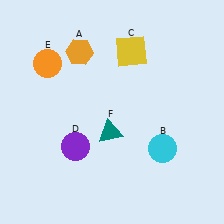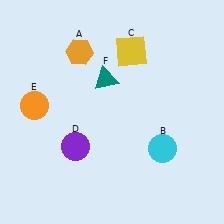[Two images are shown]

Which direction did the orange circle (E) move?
The orange circle (E) moved down.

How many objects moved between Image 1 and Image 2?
2 objects moved between the two images.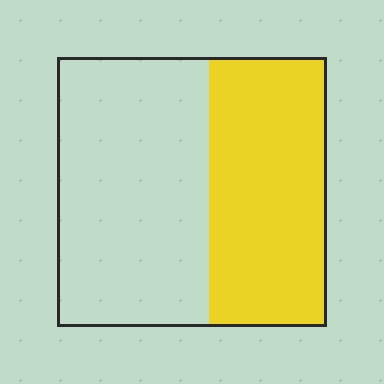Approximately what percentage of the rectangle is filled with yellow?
Approximately 45%.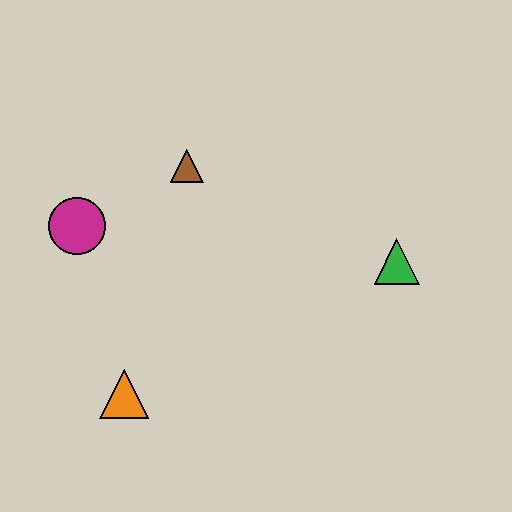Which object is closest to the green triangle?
The brown triangle is closest to the green triangle.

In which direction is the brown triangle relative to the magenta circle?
The brown triangle is to the right of the magenta circle.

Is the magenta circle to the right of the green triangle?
No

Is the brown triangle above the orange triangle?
Yes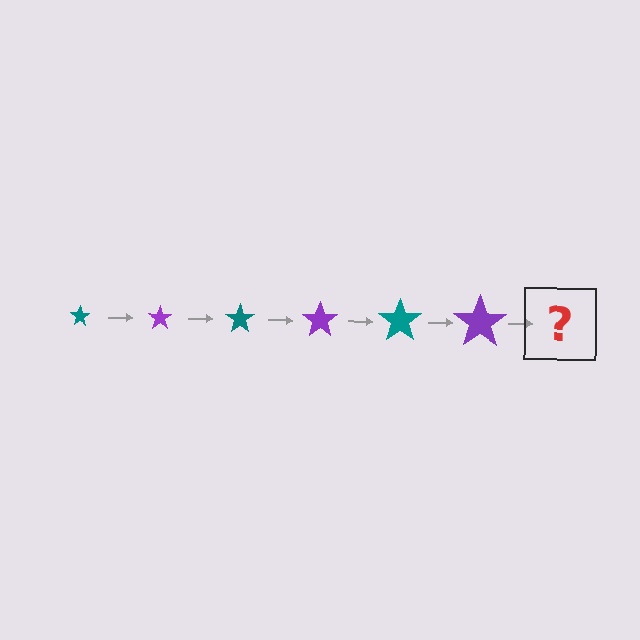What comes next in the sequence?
The next element should be a teal star, larger than the previous one.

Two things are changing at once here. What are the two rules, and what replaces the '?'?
The two rules are that the star grows larger each step and the color cycles through teal and purple. The '?' should be a teal star, larger than the previous one.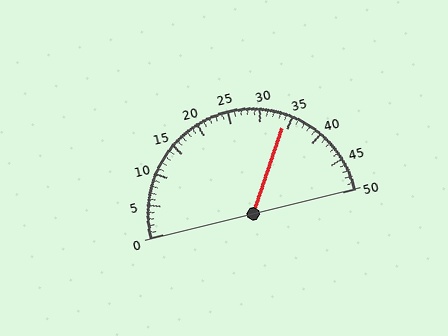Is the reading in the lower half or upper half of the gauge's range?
The reading is in the upper half of the range (0 to 50).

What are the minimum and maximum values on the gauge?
The gauge ranges from 0 to 50.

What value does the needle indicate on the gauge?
The needle indicates approximately 34.